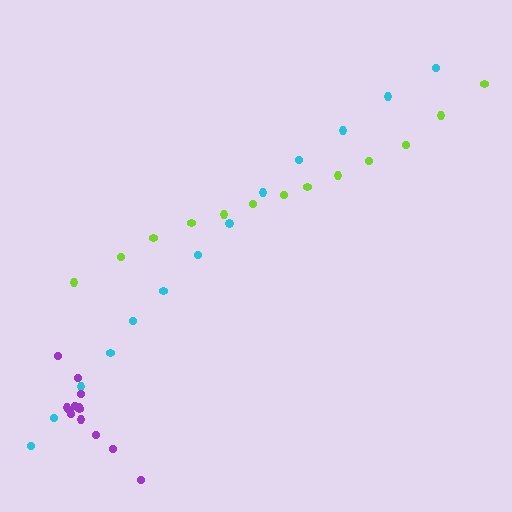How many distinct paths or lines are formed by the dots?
There are 3 distinct paths.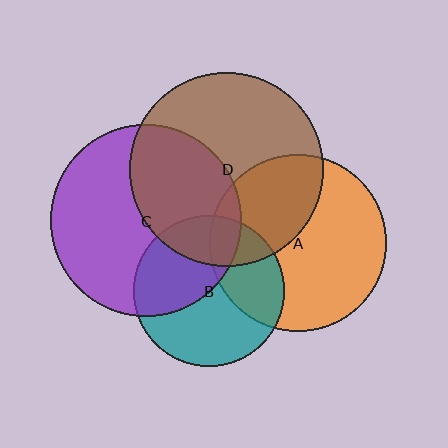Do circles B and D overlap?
Yes.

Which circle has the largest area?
Circle D (brown).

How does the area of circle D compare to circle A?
Approximately 1.2 times.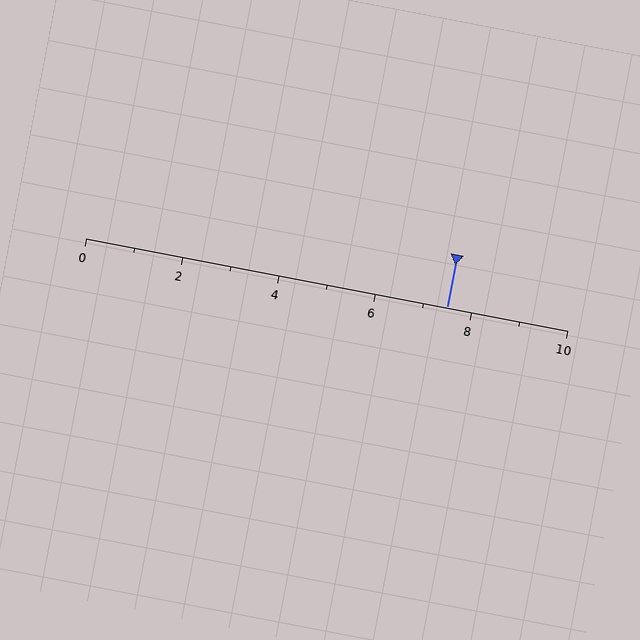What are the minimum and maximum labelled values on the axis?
The axis runs from 0 to 10.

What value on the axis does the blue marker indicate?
The marker indicates approximately 7.5.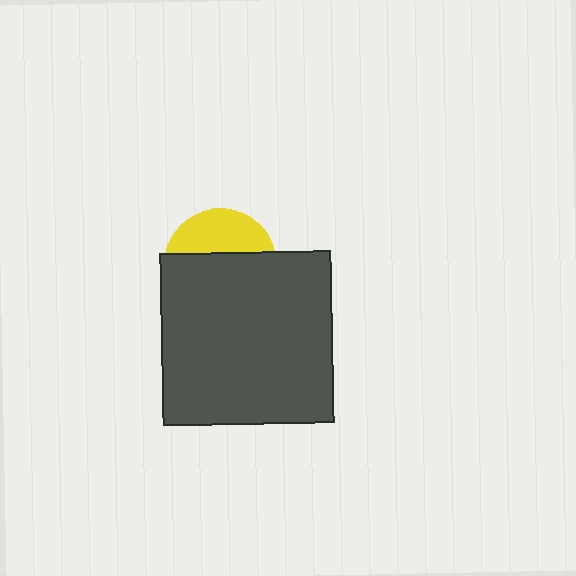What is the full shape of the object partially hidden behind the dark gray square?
The partially hidden object is a yellow circle.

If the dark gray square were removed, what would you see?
You would see the complete yellow circle.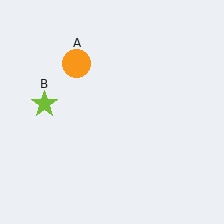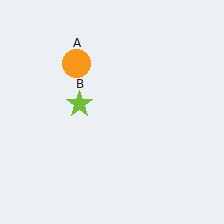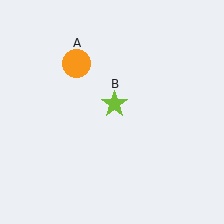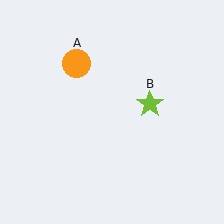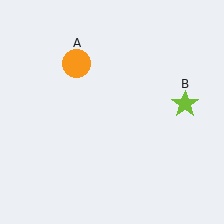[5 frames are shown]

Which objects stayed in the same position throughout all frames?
Orange circle (object A) remained stationary.